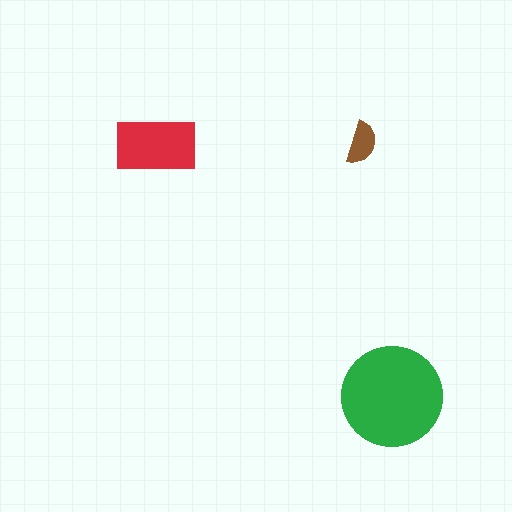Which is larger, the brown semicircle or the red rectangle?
The red rectangle.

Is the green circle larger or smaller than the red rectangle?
Larger.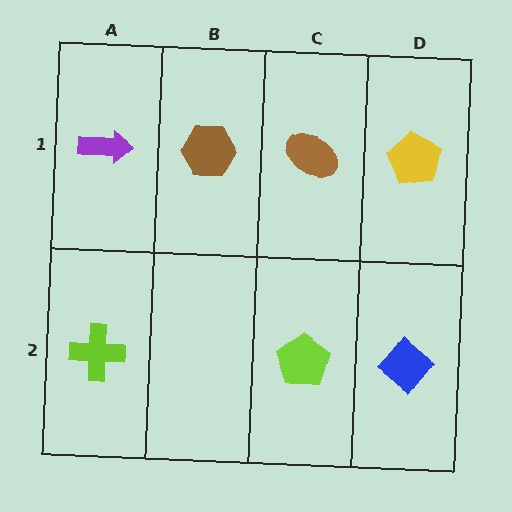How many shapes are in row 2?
3 shapes.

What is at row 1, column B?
A brown hexagon.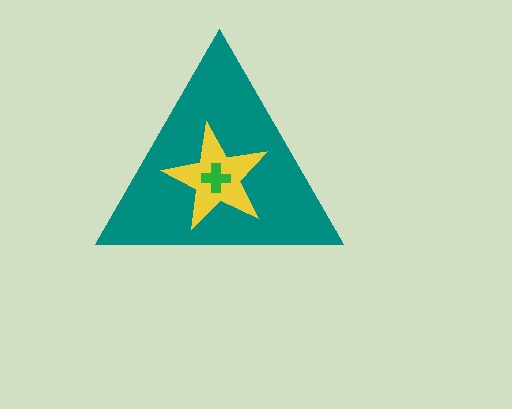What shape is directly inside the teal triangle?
The yellow star.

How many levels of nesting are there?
3.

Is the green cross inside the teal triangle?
Yes.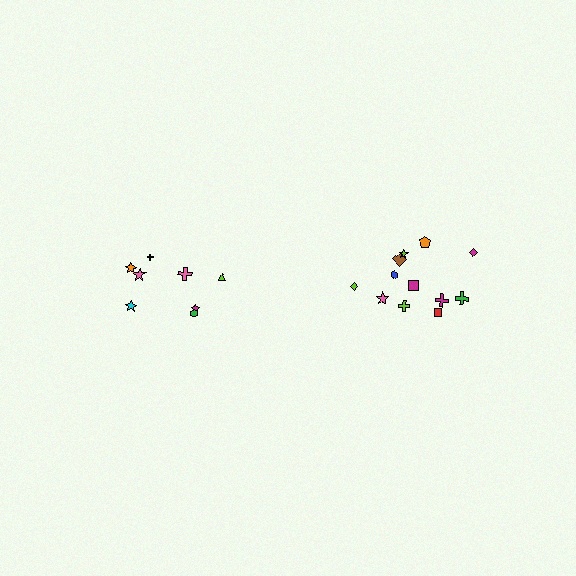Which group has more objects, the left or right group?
The right group.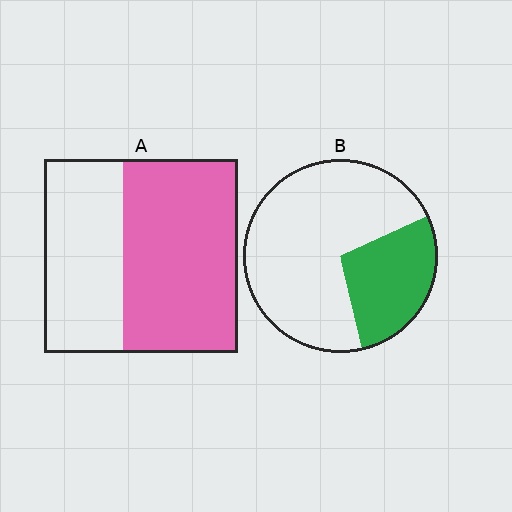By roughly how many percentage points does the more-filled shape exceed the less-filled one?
By roughly 30 percentage points (A over B).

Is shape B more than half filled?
No.